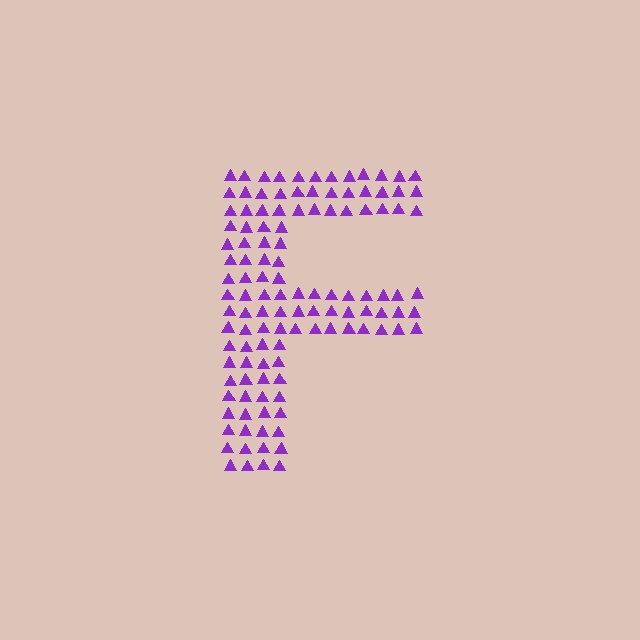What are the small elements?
The small elements are triangles.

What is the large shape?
The large shape is the letter F.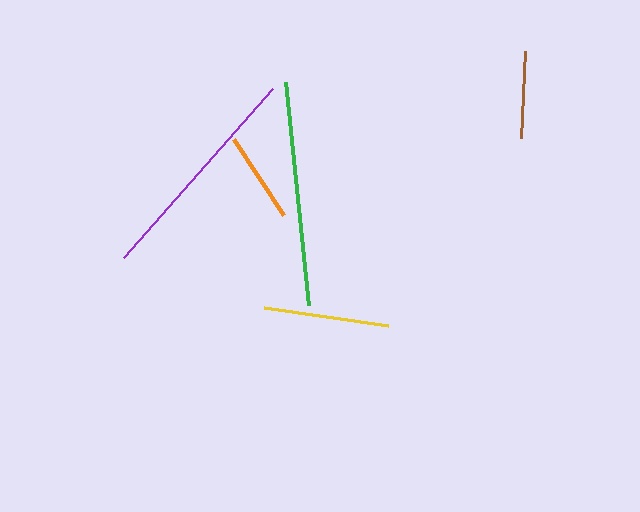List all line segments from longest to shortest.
From longest to shortest: purple, green, yellow, orange, brown.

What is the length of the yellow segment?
The yellow segment is approximately 125 pixels long.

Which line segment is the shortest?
The brown line is the shortest at approximately 86 pixels.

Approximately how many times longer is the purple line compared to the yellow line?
The purple line is approximately 1.8 times the length of the yellow line.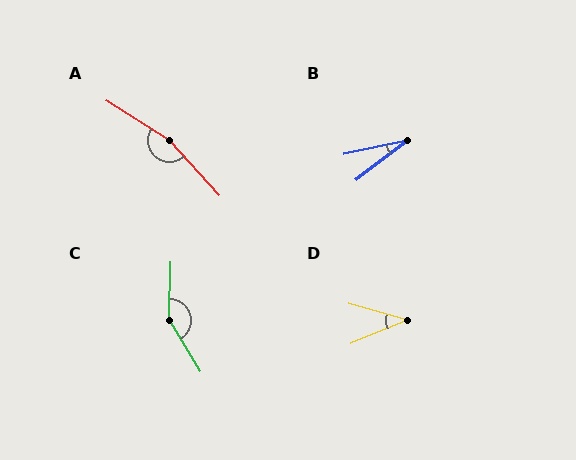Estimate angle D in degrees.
Approximately 38 degrees.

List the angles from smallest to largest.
B (26°), D (38°), C (147°), A (164°).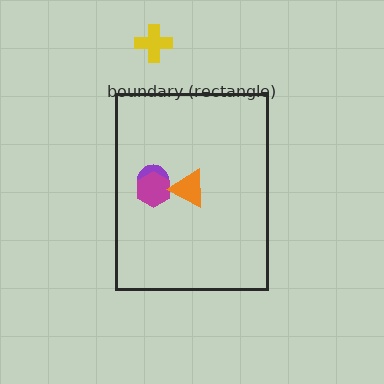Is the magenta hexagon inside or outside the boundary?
Inside.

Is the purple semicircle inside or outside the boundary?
Inside.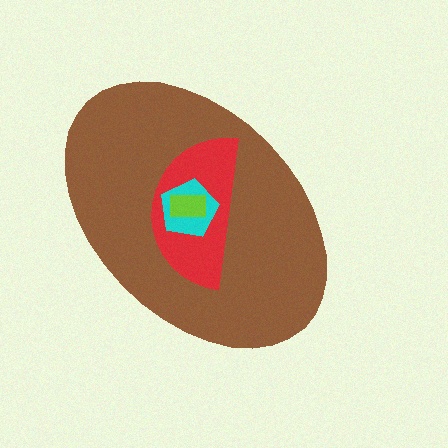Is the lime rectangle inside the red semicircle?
Yes.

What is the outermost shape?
The brown ellipse.